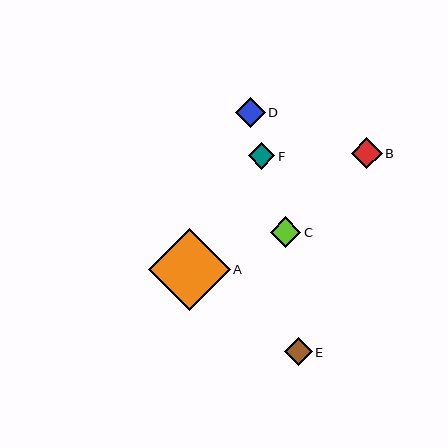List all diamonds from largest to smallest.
From largest to smallest: A, B, C, D, E, F.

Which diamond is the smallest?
Diamond F is the smallest with a size of approximately 26 pixels.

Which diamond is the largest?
Diamond A is the largest with a size of approximately 82 pixels.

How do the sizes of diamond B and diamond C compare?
Diamond B and diamond C are approximately the same size.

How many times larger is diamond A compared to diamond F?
Diamond A is approximately 3.1 times the size of diamond F.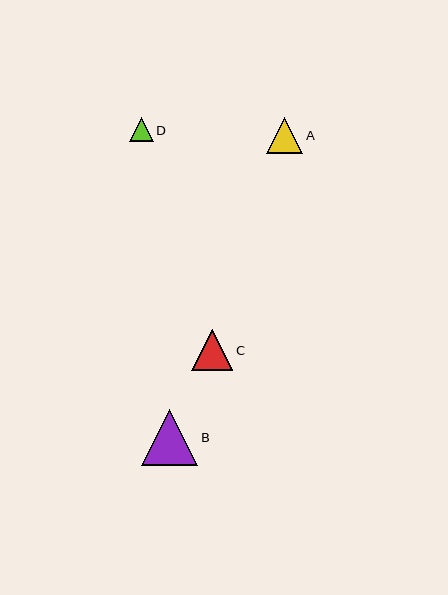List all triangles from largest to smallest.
From largest to smallest: B, C, A, D.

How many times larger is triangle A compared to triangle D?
Triangle A is approximately 1.5 times the size of triangle D.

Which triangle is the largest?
Triangle B is the largest with a size of approximately 56 pixels.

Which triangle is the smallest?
Triangle D is the smallest with a size of approximately 24 pixels.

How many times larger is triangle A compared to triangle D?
Triangle A is approximately 1.5 times the size of triangle D.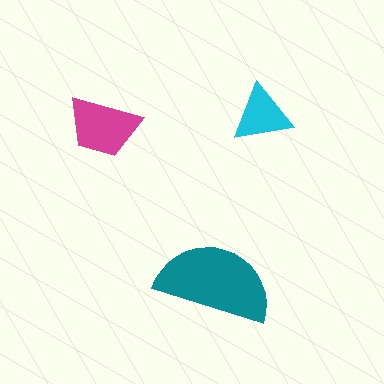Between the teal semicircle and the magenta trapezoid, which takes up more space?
The teal semicircle.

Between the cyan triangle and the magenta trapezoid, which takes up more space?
The magenta trapezoid.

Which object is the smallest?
The cyan triangle.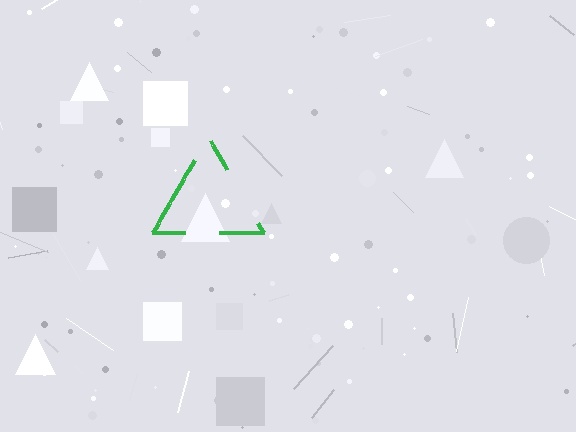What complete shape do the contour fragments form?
The contour fragments form a triangle.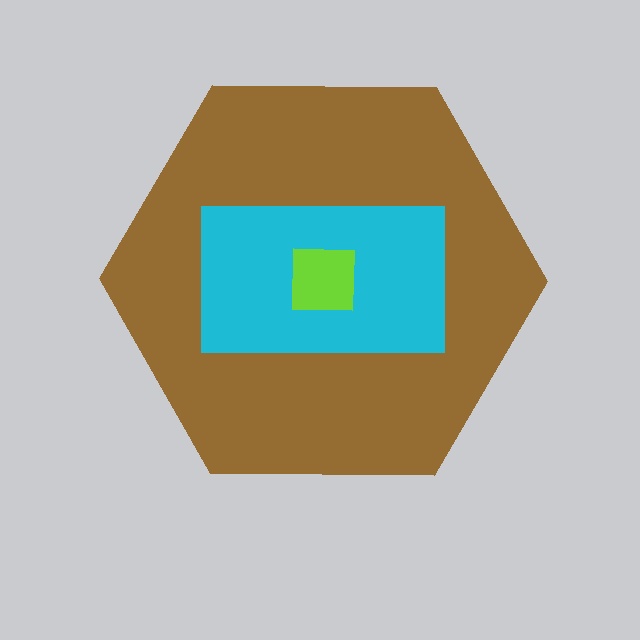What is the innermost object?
The lime square.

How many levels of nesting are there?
3.